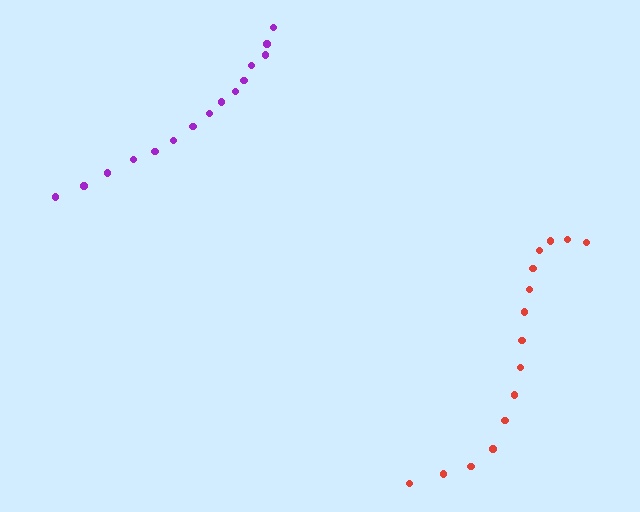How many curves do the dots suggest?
There are 2 distinct paths.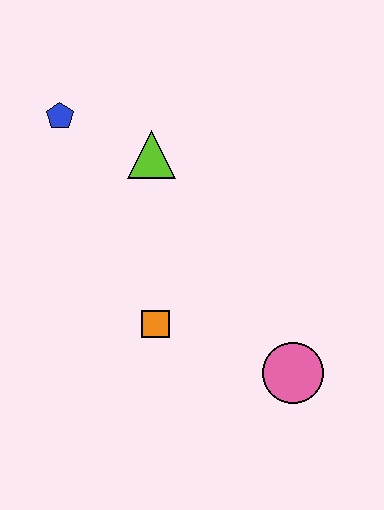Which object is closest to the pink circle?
The orange square is closest to the pink circle.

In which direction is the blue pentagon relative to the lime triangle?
The blue pentagon is to the left of the lime triangle.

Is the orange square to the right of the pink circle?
No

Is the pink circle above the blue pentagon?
No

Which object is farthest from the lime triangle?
The pink circle is farthest from the lime triangle.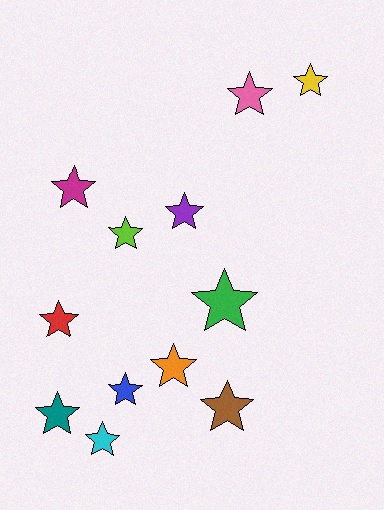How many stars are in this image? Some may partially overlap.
There are 12 stars.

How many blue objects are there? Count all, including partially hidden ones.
There is 1 blue object.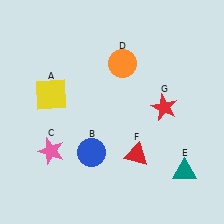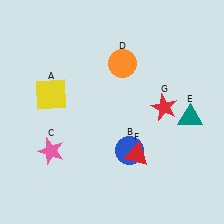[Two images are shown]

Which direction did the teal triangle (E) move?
The teal triangle (E) moved up.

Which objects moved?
The objects that moved are: the blue circle (B), the teal triangle (E).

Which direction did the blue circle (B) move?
The blue circle (B) moved right.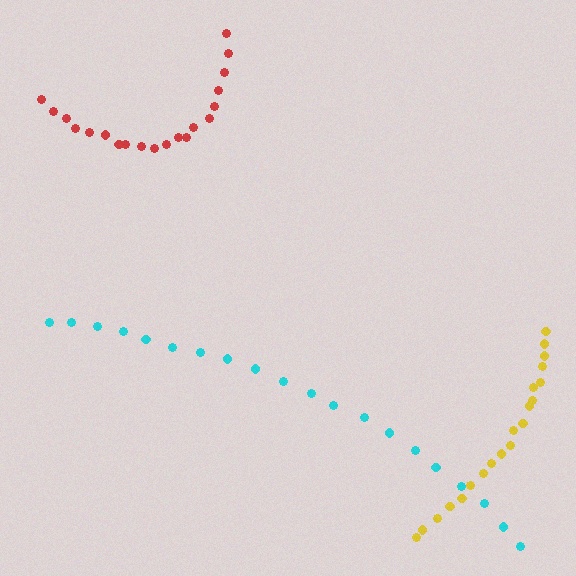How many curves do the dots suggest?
There are 3 distinct paths.